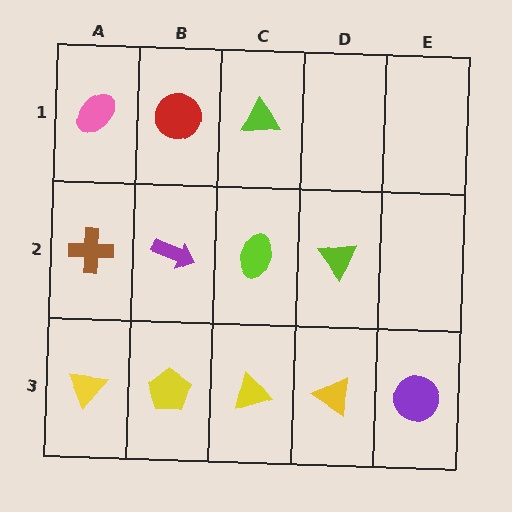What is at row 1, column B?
A red circle.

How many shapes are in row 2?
4 shapes.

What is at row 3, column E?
A purple circle.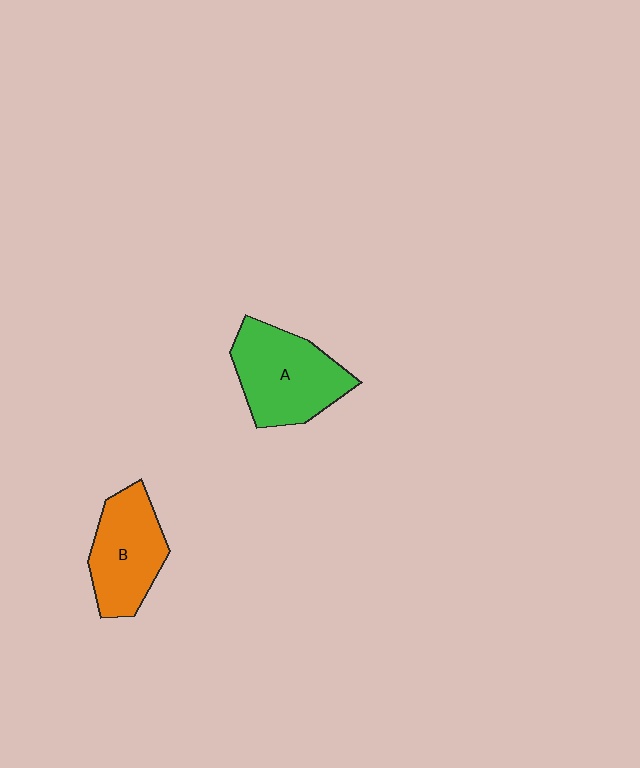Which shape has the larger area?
Shape A (green).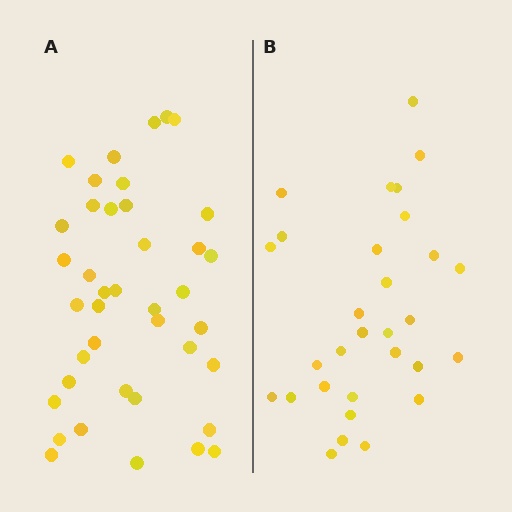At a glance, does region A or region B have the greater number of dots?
Region A (the left region) has more dots.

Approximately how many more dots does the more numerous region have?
Region A has roughly 10 or so more dots than region B.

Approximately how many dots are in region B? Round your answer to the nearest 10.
About 30 dots.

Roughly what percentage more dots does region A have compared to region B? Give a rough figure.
About 35% more.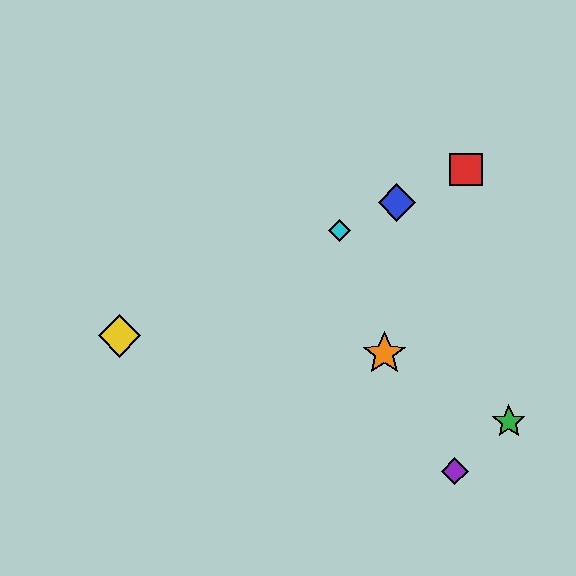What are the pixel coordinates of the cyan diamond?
The cyan diamond is at (339, 230).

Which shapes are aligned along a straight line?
The red square, the blue diamond, the yellow diamond, the cyan diamond are aligned along a straight line.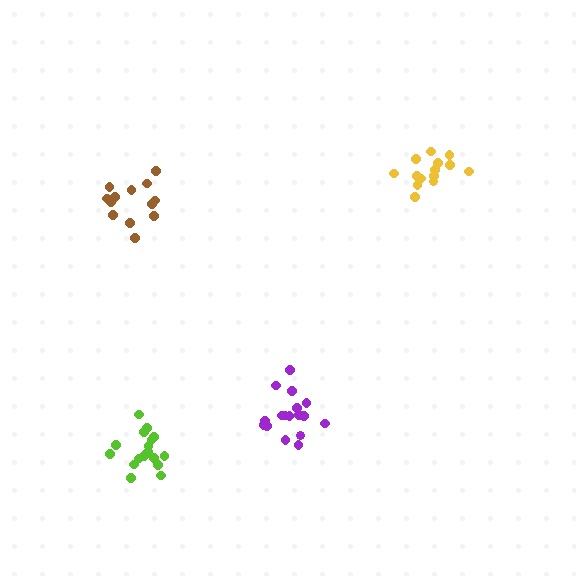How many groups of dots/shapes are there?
There are 4 groups.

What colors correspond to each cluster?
The clusters are colored: purple, brown, yellow, lime.